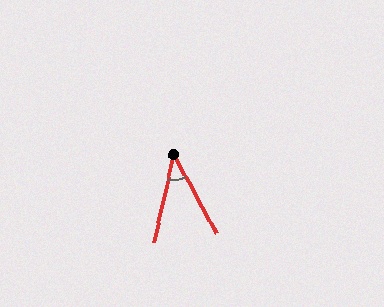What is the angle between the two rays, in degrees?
Approximately 42 degrees.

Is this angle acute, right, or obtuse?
It is acute.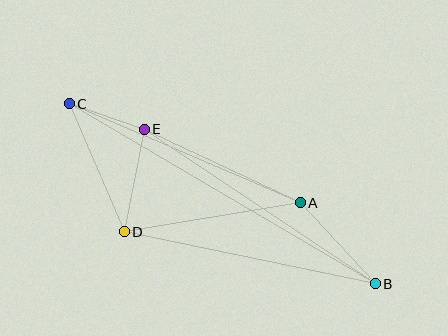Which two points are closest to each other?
Points C and E are closest to each other.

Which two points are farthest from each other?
Points B and C are farthest from each other.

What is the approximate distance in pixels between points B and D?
The distance between B and D is approximately 256 pixels.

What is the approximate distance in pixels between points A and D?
The distance between A and D is approximately 179 pixels.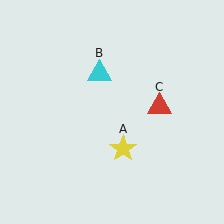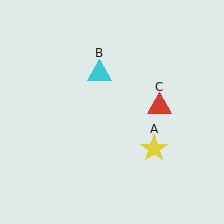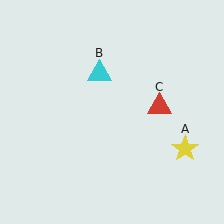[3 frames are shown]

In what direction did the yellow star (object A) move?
The yellow star (object A) moved right.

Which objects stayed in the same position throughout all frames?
Cyan triangle (object B) and red triangle (object C) remained stationary.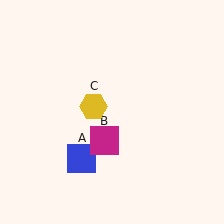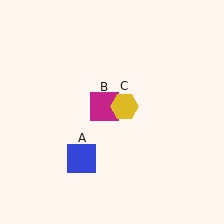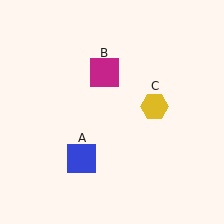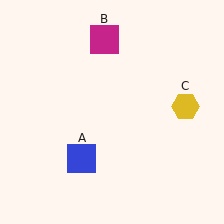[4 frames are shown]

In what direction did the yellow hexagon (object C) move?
The yellow hexagon (object C) moved right.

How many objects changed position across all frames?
2 objects changed position: magenta square (object B), yellow hexagon (object C).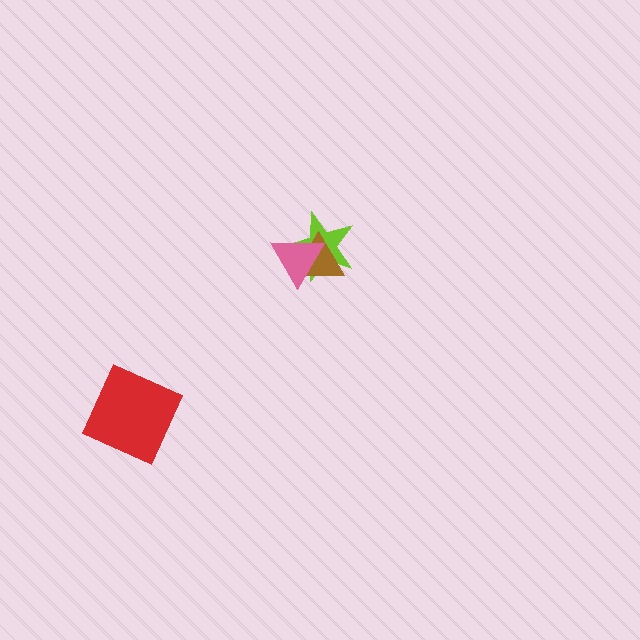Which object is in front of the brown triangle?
The pink triangle is in front of the brown triangle.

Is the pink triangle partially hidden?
No, no other shape covers it.